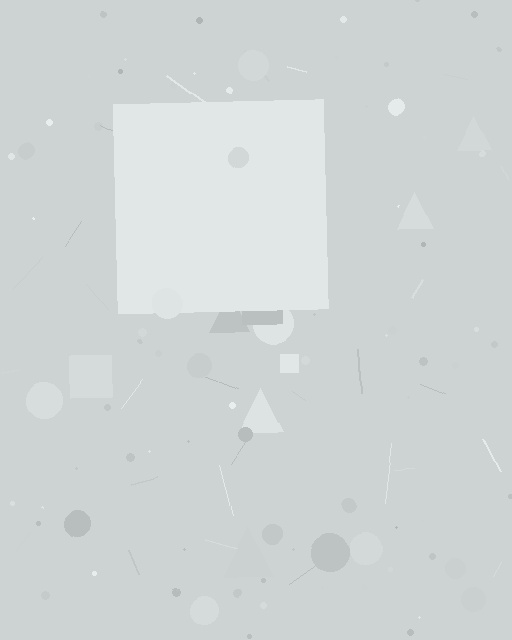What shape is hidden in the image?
A square is hidden in the image.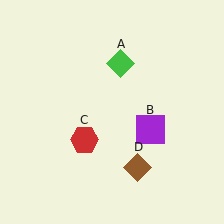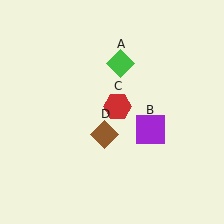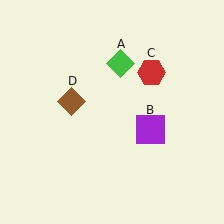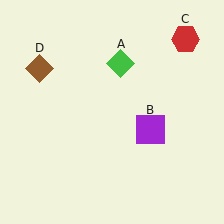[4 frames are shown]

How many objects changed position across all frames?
2 objects changed position: red hexagon (object C), brown diamond (object D).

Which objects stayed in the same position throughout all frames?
Green diamond (object A) and purple square (object B) remained stationary.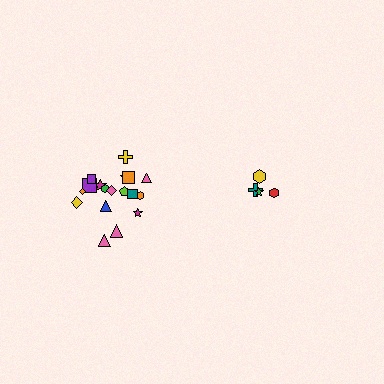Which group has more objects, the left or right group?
The left group.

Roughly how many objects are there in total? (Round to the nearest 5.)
Roughly 20 objects in total.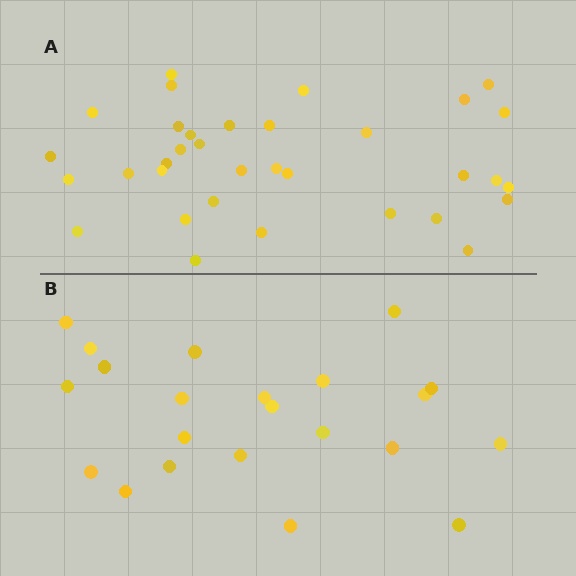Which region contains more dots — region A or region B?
Region A (the top region) has more dots.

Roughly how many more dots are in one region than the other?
Region A has roughly 12 or so more dots than region B.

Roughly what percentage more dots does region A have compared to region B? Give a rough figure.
About 55% more.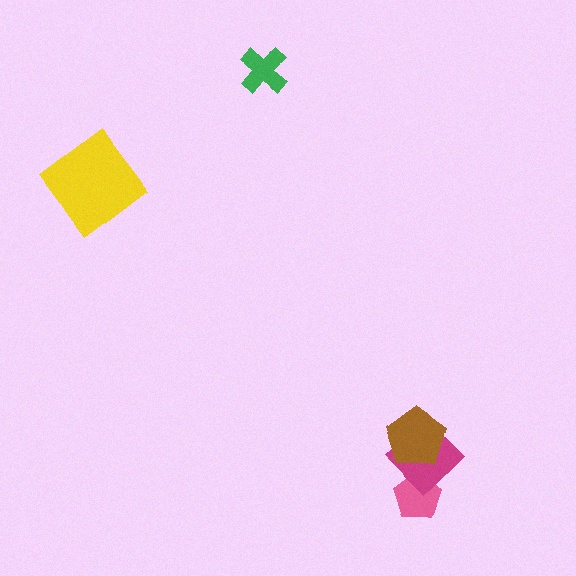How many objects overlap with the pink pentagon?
1 object overlaps with the pink pentagon.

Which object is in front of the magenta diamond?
The brown pentagon is in front of the magenta diamond.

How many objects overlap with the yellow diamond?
0 objects overlap with the yellow diamond.